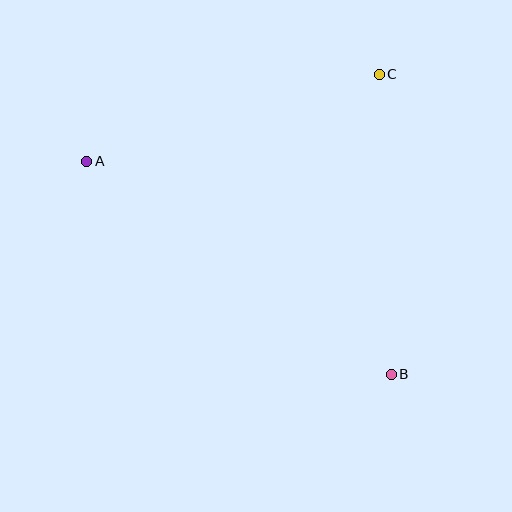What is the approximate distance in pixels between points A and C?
The distance between A and C is approximately 305 pixels.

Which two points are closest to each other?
Points B and C are closest to each other.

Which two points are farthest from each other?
Points A and B are farthest from each other.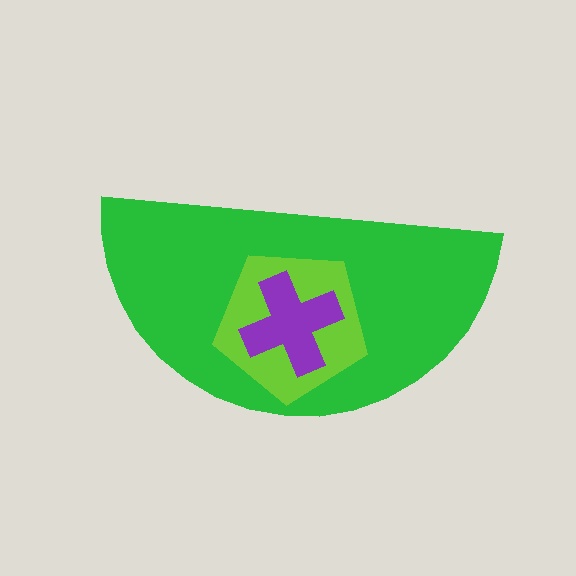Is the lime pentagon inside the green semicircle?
Yes.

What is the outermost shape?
The green semicircle.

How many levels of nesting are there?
3.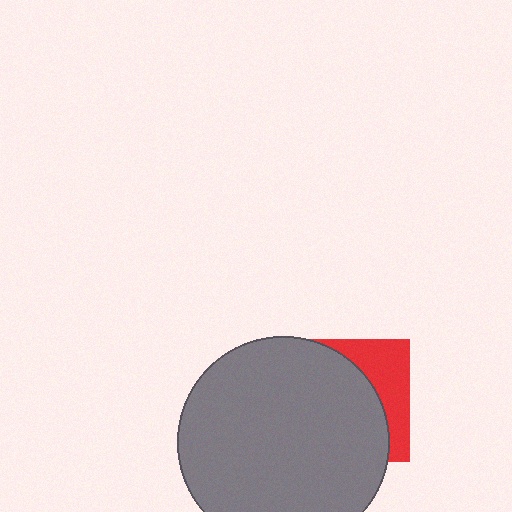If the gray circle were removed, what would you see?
You would see the complete red square.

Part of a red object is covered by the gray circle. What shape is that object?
It is a square.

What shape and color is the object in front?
The object in front is a gray circle.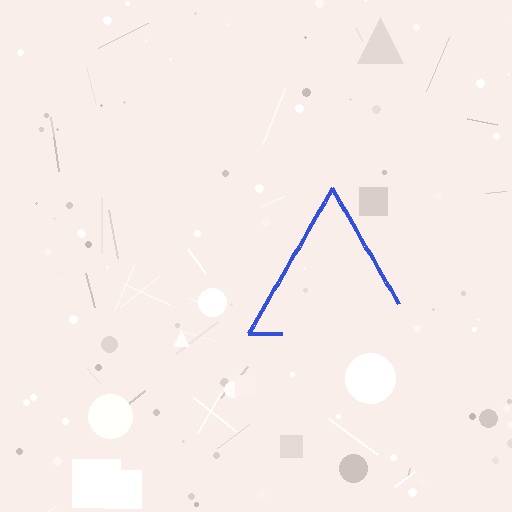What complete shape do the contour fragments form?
The contour fragments form a triangle.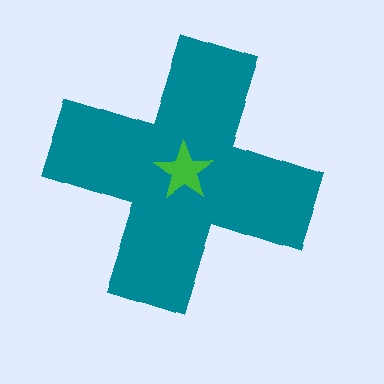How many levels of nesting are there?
2.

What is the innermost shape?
The green star.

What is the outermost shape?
The teal cross.